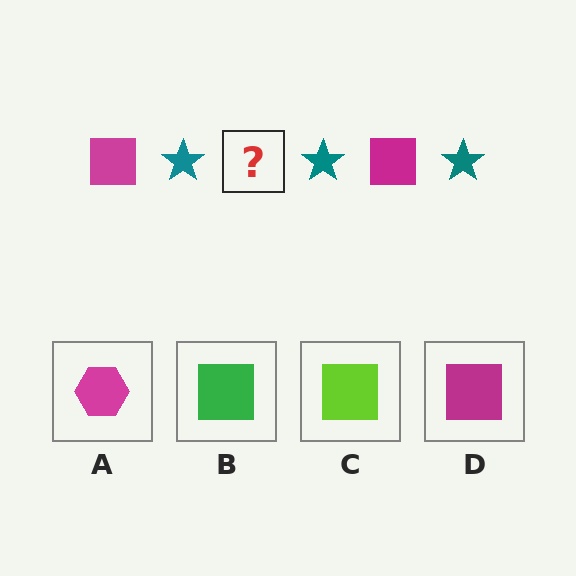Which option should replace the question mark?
Option D.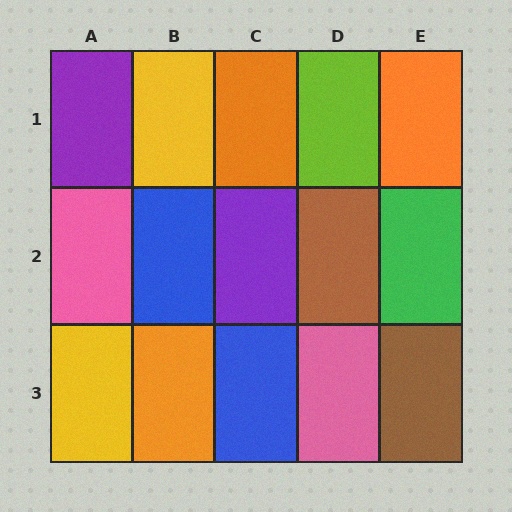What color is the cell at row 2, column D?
Brown.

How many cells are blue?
2 cells are blue.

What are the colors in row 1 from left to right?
Purple, yellow, orange, lime, orange.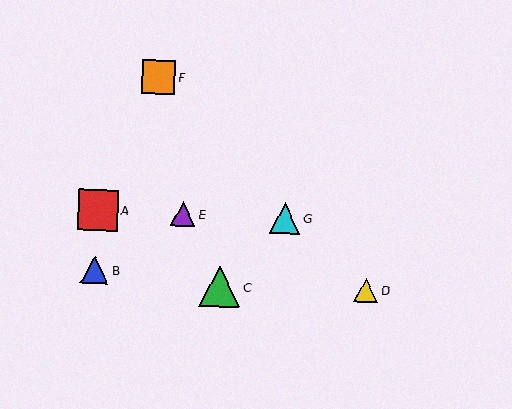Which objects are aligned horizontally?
Objects A, E, G are aligned horizontally.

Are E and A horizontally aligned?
Yes, both are at y≈214.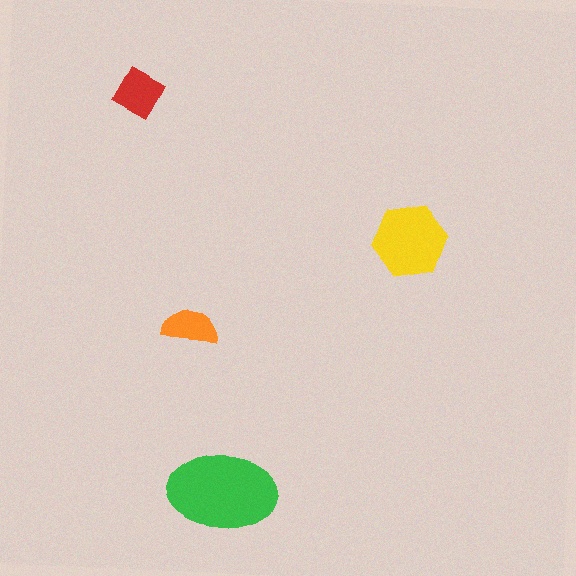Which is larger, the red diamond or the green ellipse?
The green ellipse.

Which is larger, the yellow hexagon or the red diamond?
The yellow hexagon.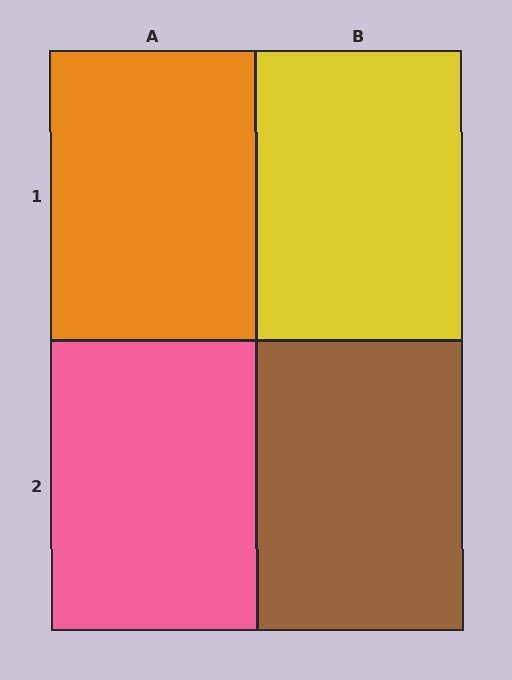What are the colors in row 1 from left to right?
Orange, yellow.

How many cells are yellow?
1 cell is yellow.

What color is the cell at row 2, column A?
Pink.